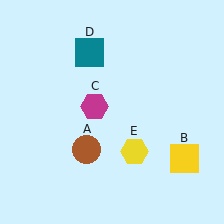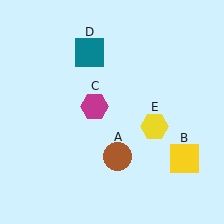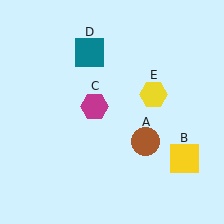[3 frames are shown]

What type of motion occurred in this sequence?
The brown circle (object A), yellow hexagon (object E) rotated counterclockwise around the center of the scene.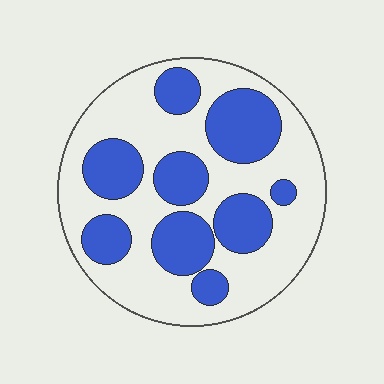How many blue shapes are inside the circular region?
9.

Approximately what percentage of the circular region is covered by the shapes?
Approximately 40%.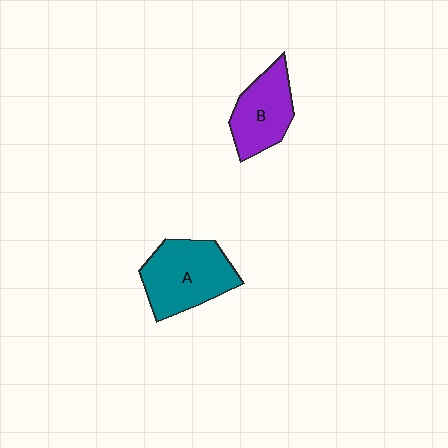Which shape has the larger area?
Shape A (teal).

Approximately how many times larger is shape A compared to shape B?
Approximately 1.3 times.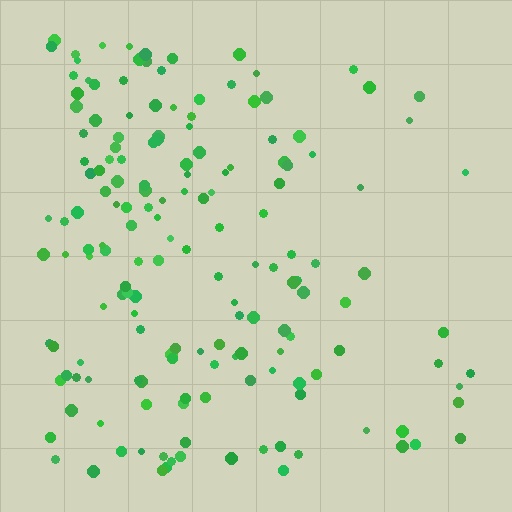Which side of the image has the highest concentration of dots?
The left.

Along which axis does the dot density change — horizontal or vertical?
Horizontal.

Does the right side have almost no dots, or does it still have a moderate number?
Still a moderate number, just noticeably fewer than the left.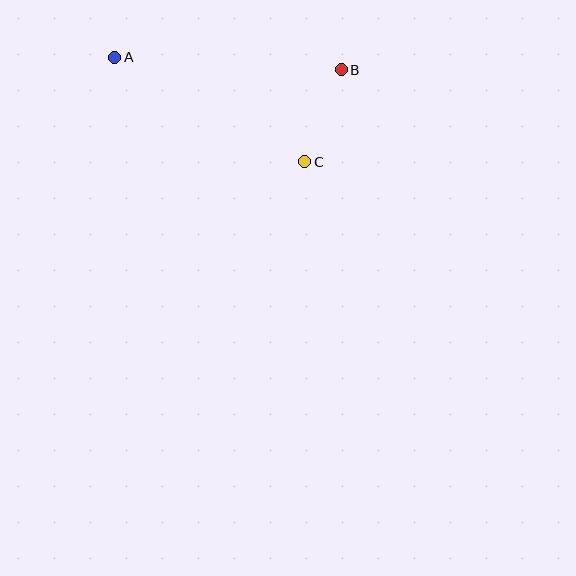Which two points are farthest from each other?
Points A and B are farthest from each other.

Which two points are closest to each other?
Points B and C are closest to each other.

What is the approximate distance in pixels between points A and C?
The distance between A and C is approximately 217 pixels.